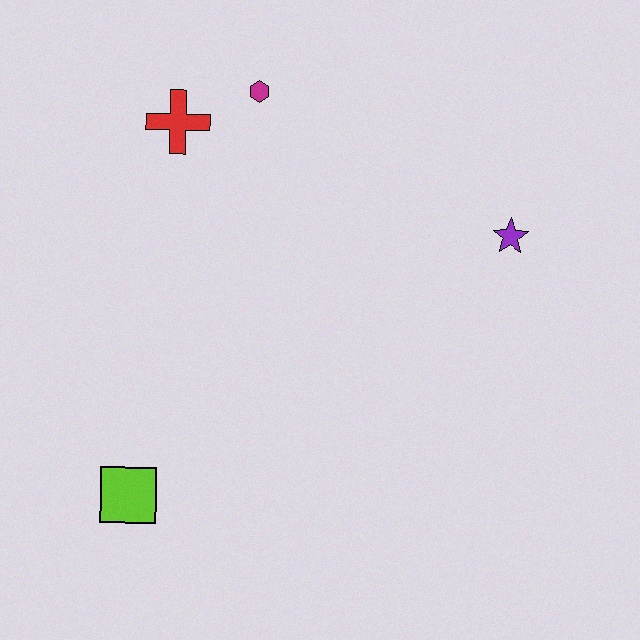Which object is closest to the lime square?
The red cross is closest to the lime square.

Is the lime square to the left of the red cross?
Yes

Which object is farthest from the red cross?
The lime square is farthest from the red cross.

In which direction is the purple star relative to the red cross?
The purple star is to the right of the red cross.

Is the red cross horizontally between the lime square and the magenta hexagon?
Yes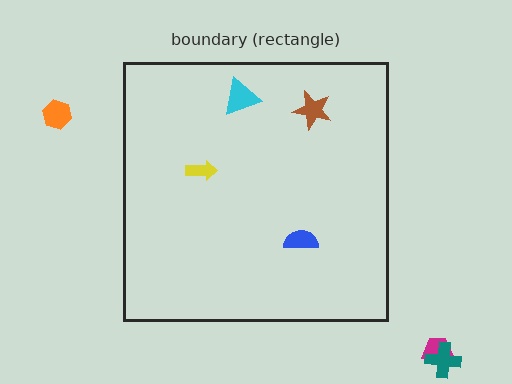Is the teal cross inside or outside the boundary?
Outside.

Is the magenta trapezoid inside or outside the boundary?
Outside.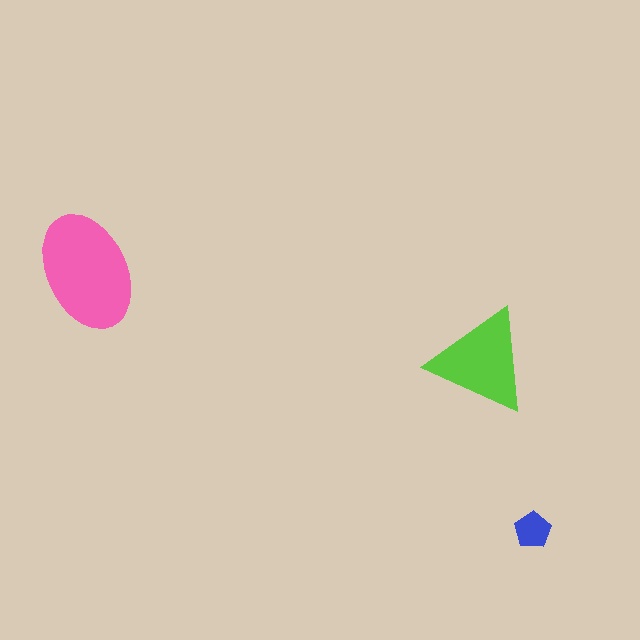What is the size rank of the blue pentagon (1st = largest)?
3rd.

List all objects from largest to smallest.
The pink ellipse, the lime triangle, the blue pentagon.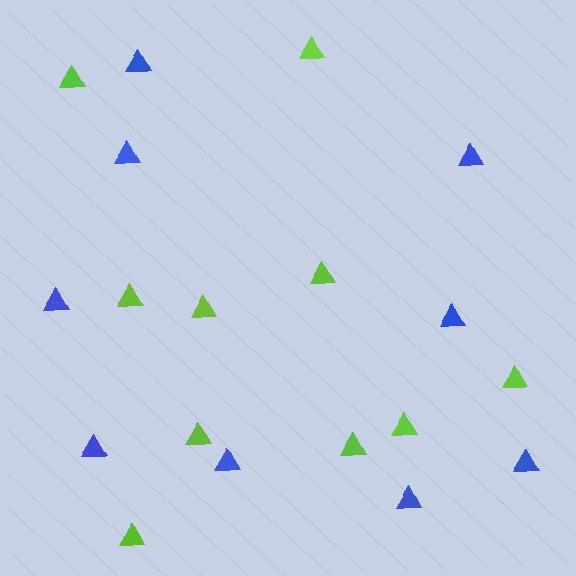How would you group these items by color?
There are 2 groups: one group of lime triangles (10) and one group of blue triangles (9).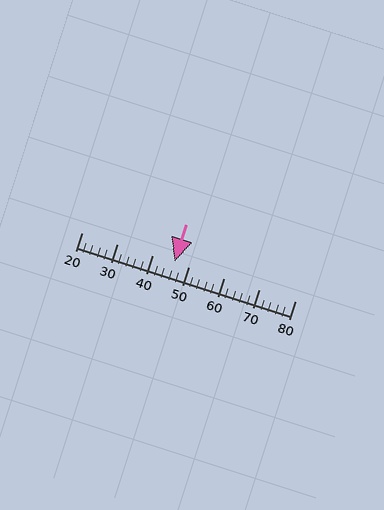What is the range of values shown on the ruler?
The ruler shows values from 20 to 80.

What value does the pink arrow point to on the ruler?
The pink arrow points to approximately 46.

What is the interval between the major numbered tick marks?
The major tick marks are spaced 10 units apart.